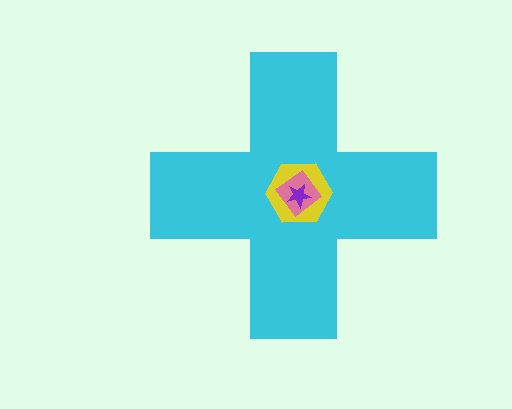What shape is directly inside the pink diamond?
The purple star.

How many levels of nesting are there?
4.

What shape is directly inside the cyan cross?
The yellow hexagon.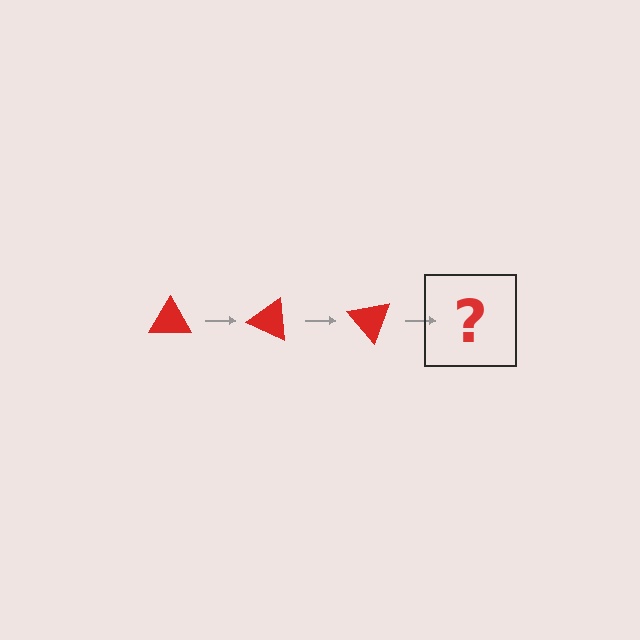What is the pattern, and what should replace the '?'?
The pattern is that the triangle rotates 25 degrees each step. The '?' should be a red triangle rotated 75 degrees.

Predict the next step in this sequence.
The next step is a red triangle rotated 75 degrees.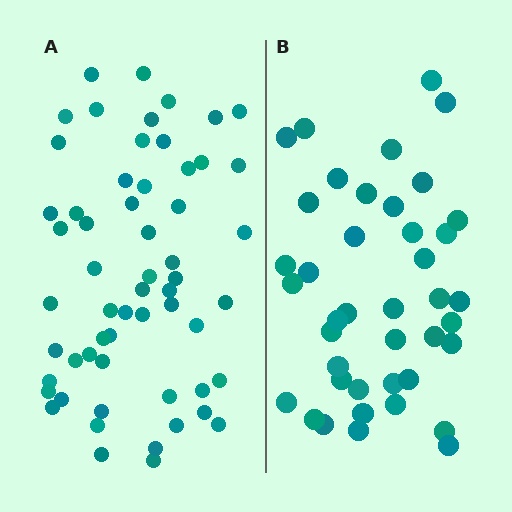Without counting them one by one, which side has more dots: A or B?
Region A (the left region) has more dots.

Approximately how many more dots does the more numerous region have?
Region A has approximately 15 more dots than region B.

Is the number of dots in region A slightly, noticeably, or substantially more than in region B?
Region A has noticeably more, but not dramatically so. The ratio is roughly 1.4 to 1.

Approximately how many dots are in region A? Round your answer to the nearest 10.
About 60 dots. (The exact count is 58, which rounds to 60.)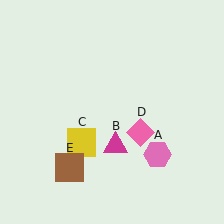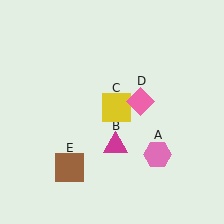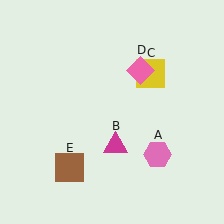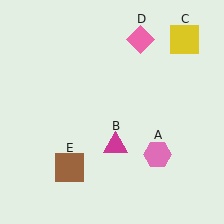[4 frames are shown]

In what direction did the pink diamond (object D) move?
The pink diamond (object D) moved up.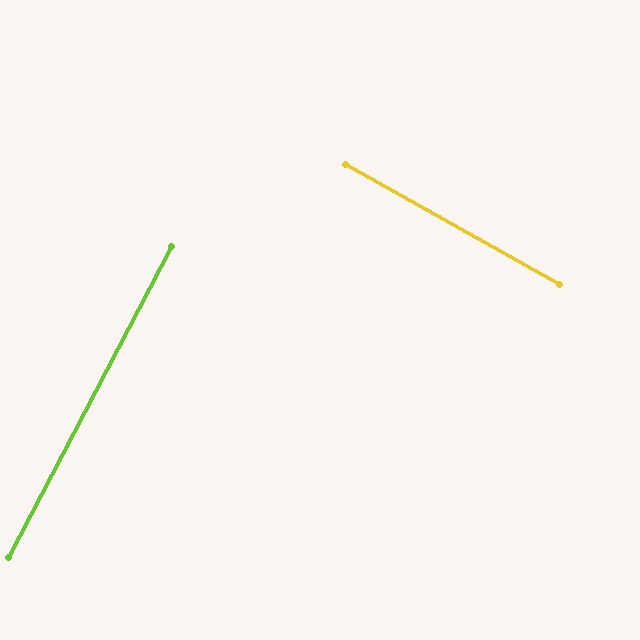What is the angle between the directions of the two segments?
Approximately 88 degrees.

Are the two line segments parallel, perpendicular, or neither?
Perpendicular — they meet at approximately 88°.